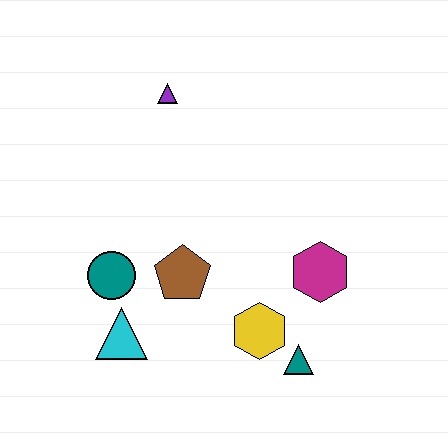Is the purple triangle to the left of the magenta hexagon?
Yes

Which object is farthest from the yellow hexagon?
The purple triangle is farthest from the yellow hexagon.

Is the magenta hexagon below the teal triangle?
No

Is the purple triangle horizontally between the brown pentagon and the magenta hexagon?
No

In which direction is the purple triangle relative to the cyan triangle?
The purple triangle is above the cyan triangle.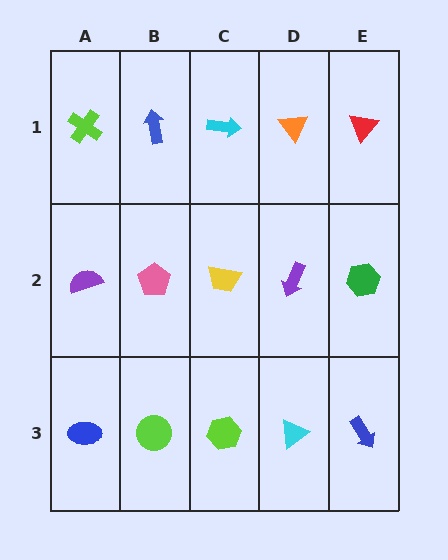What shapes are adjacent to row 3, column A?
A purple semicircle (row 2, column A), a lime circle (row 3, column B).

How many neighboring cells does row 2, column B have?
4.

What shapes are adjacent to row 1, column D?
A purple arrow (row 2, column D), a cyan arrow (row 1, column C), a red triangle (row 1, column E).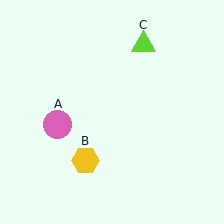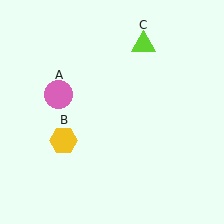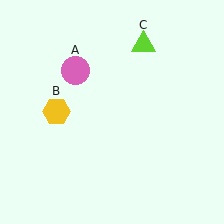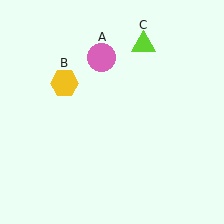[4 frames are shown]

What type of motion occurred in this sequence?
The pink circle (object A), yellow hexagon (object B) rotated clockwise around the center of the scene.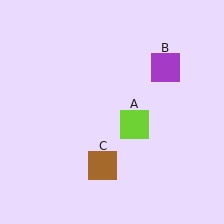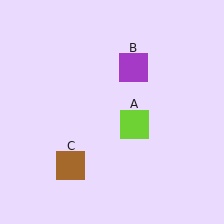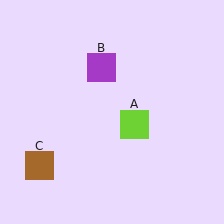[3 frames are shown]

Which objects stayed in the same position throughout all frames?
Lime square (object A) remained stationary.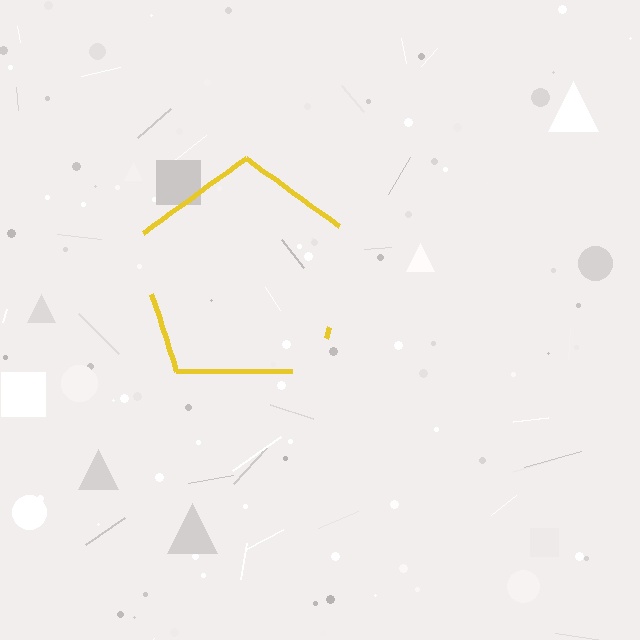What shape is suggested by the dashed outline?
The dashed outline suggests a pentagon.